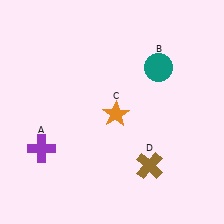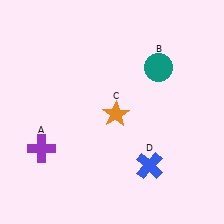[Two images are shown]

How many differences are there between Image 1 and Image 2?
There is 1 difference between the two images.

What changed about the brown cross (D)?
In Image 1, D is brown. In Image 2, it changed to blue.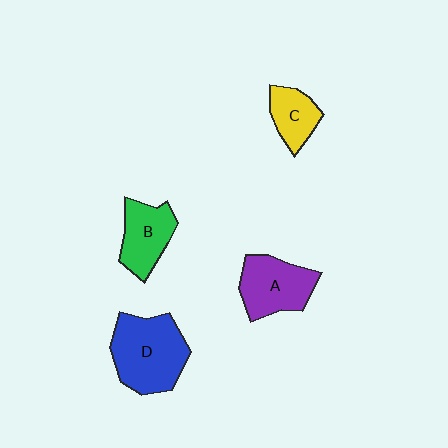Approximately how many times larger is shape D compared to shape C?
Approximately 2.1 times.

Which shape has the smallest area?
Shape C (yellow).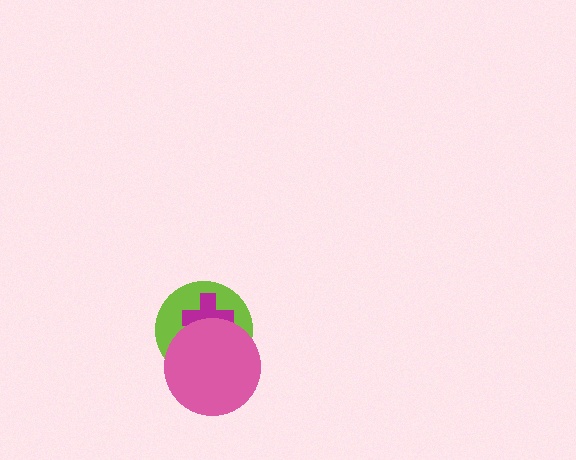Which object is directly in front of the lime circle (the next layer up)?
The magenta cross is directly in front of the lime circle.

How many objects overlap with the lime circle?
2 objects overlap with the lime circle.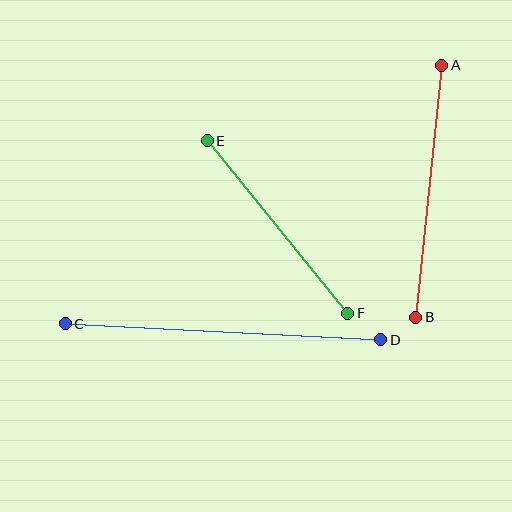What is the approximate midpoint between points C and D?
The midpoint is at approximately (223, 332) pixels.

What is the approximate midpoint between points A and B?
The midpoint is at approximately (429, 191) pixels.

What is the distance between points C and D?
The distance is approximately 316 pixels.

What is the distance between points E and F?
The distance is approximately 223 pixels.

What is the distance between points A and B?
The distance is approximately 253 pixels.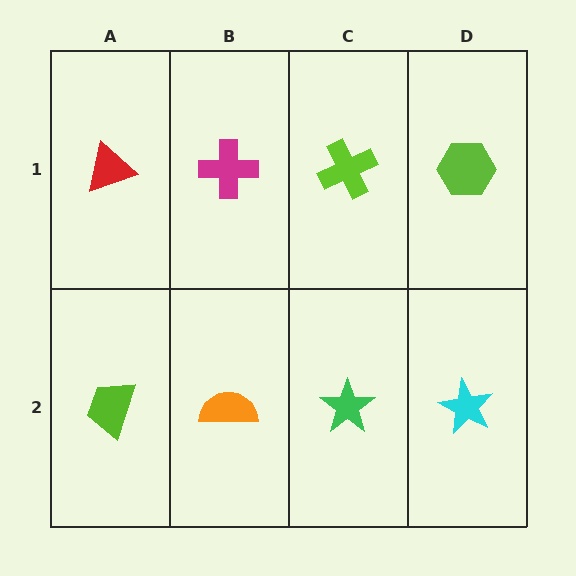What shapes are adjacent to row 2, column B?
A magenta cross (row 1, column B), a lime trapezoid (row 2, column A), a green star (row 2, column C).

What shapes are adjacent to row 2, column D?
A lime hexagon (row 1, column D), a green star (row 2, column C).